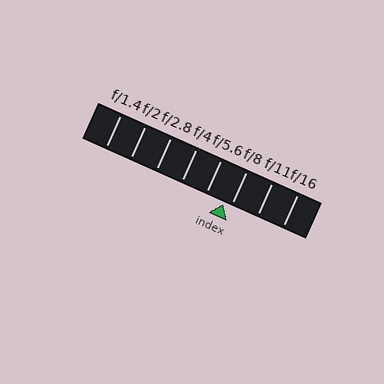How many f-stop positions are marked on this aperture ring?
There are 8 f-stop positions marked.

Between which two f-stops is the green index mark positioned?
The index mark is between f/5.6 and f/8.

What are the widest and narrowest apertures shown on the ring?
The widest aperture shown is f/1.4 and the narrowest is f/16.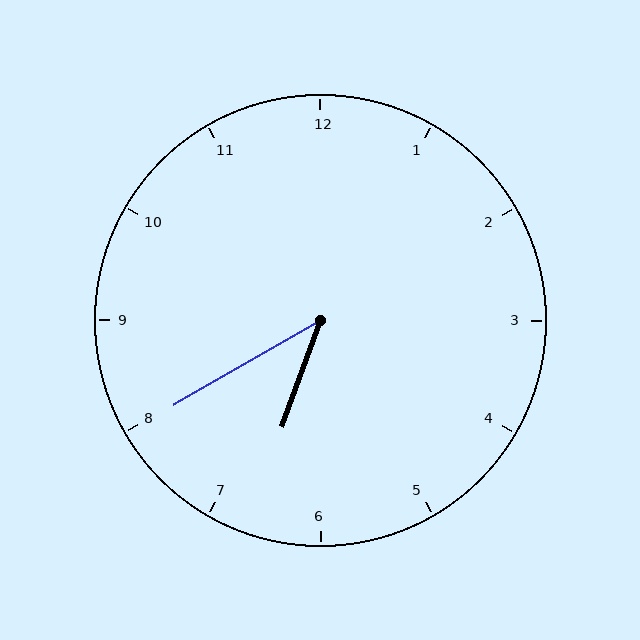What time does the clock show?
6:40.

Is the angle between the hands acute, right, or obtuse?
It is acute.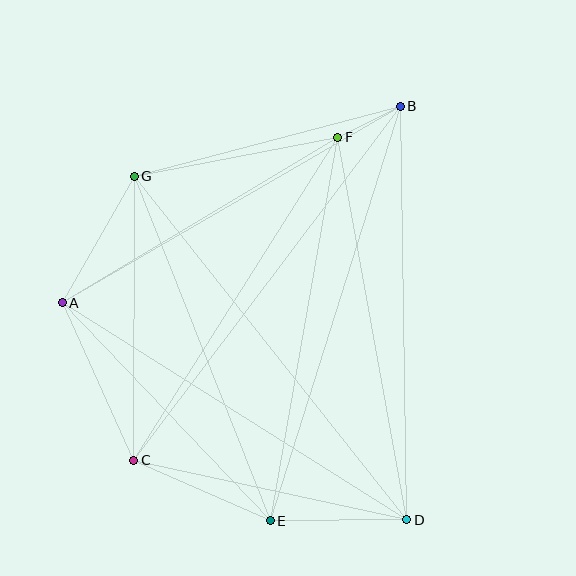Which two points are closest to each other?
Points B and F are closest to each other.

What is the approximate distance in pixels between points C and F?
The distance between C and F is approximately 382 pixels.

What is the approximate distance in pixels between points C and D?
The distance between C and D is approximately 280 pixels.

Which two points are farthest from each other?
Points B and C are farthest from each other.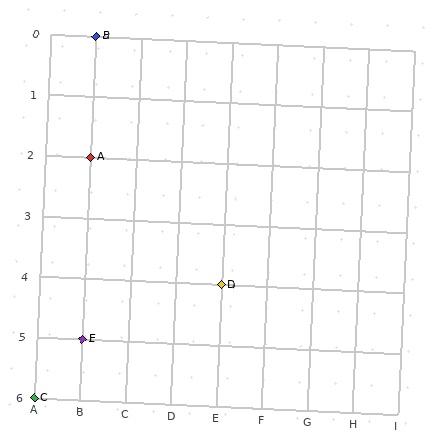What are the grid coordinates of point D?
Point D is at grid coordinates (E, 4).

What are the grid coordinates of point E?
Point E is at grid coordinates (B, 5).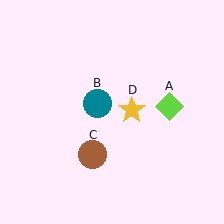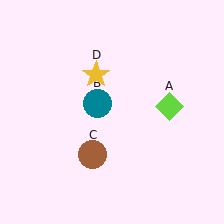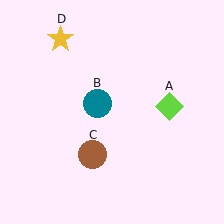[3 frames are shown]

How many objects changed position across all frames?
1 object changed position: yellow star (object D).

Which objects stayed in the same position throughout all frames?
Lime diamond (object A) and teal circle (object B) and brown circle (object C) remained stationary.